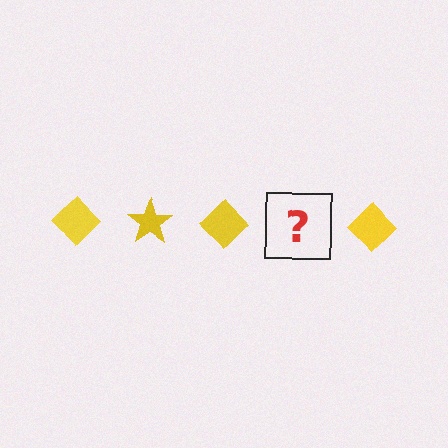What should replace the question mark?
The question mark should be replaced with a yellow star.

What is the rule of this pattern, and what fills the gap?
The rule is that the pattern cycles through diamond, star shapes in yellow. The gap should be filled with a yellow star.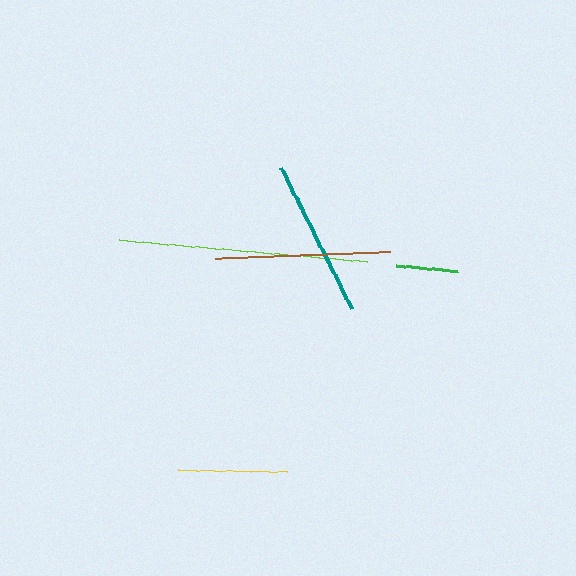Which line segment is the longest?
The lime line is the longest at approximately 248 pixels.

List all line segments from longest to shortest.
From longest to shortest: lime, brown, teal, yellow, green.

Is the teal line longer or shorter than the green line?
The teal line is longer than the green line.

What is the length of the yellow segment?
The yellow segment is approximately 109 pixels long.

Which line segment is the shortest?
The green line is the shortest at approximately 61 pixels.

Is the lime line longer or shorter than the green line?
The lime line is longer than the green line.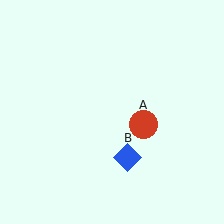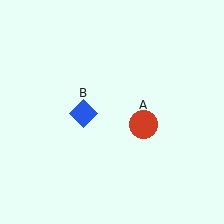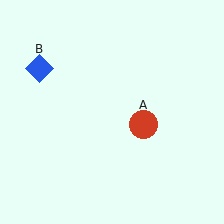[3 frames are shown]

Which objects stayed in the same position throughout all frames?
Red circle (object A) remained stationary.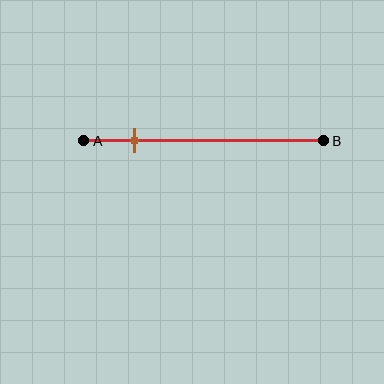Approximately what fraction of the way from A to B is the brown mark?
The brown mark is approximately 20% of the way from A to B.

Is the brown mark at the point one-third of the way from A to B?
No, the mark is at about 20% from A, not at the 33% one-third point.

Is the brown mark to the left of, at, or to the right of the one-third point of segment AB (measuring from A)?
The brown mark is to the left of the one-third point of segment AB.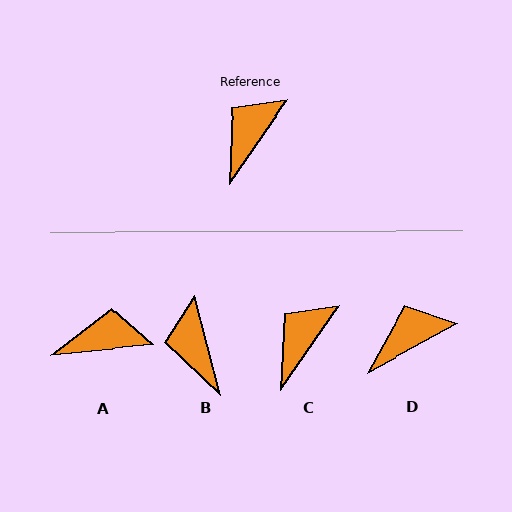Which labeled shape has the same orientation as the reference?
C.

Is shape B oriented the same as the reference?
No, it is off by about 49 degrees.